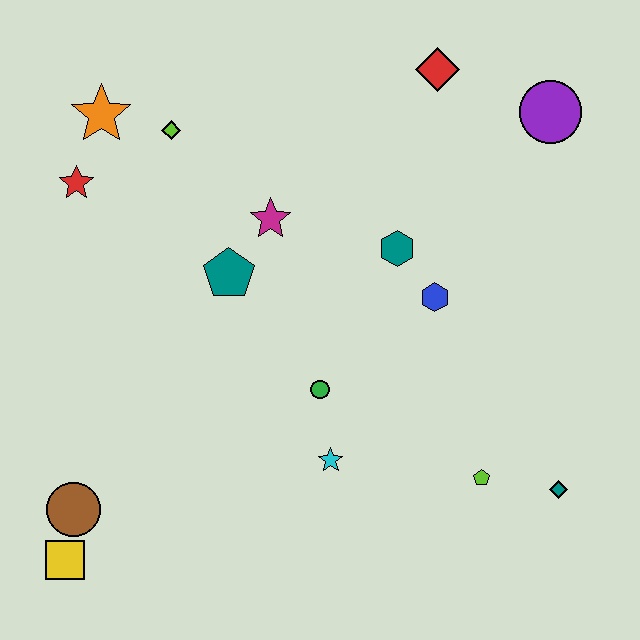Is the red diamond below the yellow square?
No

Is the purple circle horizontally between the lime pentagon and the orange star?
No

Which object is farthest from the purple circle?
The yellow square is farthest from the purple circle.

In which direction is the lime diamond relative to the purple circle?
The lime diamond is to the left of the purple circle.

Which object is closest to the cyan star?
The green circle is closest to the cyan star.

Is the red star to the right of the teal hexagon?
No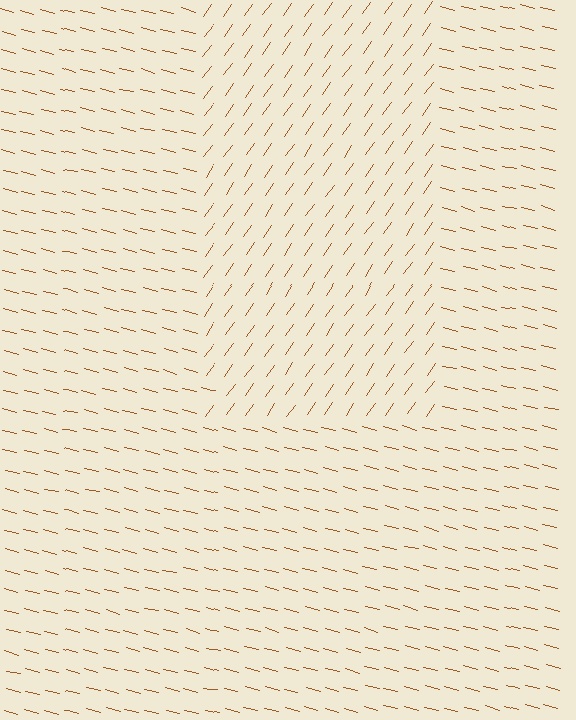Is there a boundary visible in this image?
Yes, there is a texture boundary formed by a change in line orientation.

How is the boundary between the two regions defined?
The boundary is defined purely by a change in line orientation (approximately 69 degrees difference). All lines are the same color and thickness.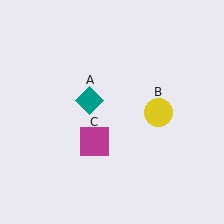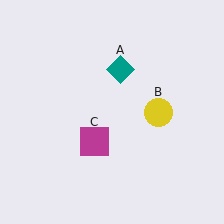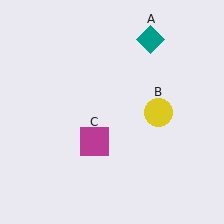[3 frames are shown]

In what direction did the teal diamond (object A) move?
The teal diamond (object A) moved up and to the right.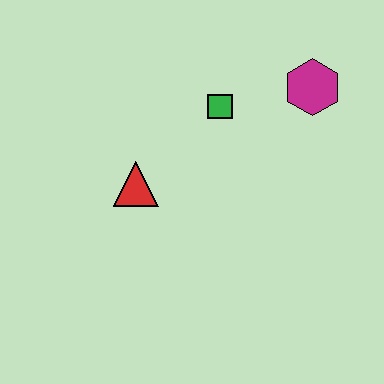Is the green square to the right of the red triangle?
Yes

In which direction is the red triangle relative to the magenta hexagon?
The red triangle is to the left of the magenta hexagon.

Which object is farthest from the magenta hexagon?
The red triangle is farthest from the magenta hexagon.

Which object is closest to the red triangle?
The green square is closest to the red triangle.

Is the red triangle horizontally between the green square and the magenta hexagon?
No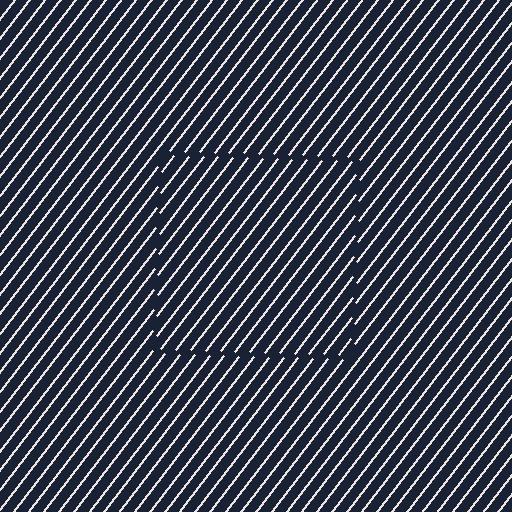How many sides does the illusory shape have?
4 sides — the line-ends trace a square.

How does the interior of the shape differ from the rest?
The interior of the shape contains the same grating, shifted by half a period — the contour is defined by the phase discontinuity where line-ends from the inner and outer gratings abut.